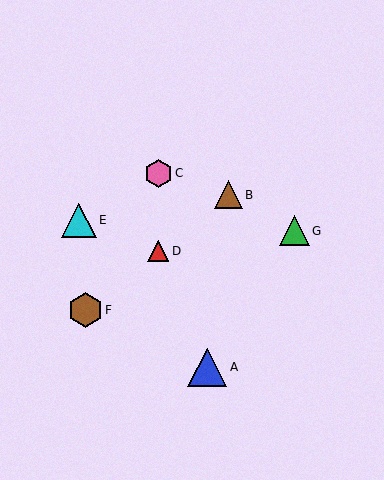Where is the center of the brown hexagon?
The center of the brown hexagon is at (85, 310).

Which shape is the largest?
The blue triangle (labeled A) is the largest.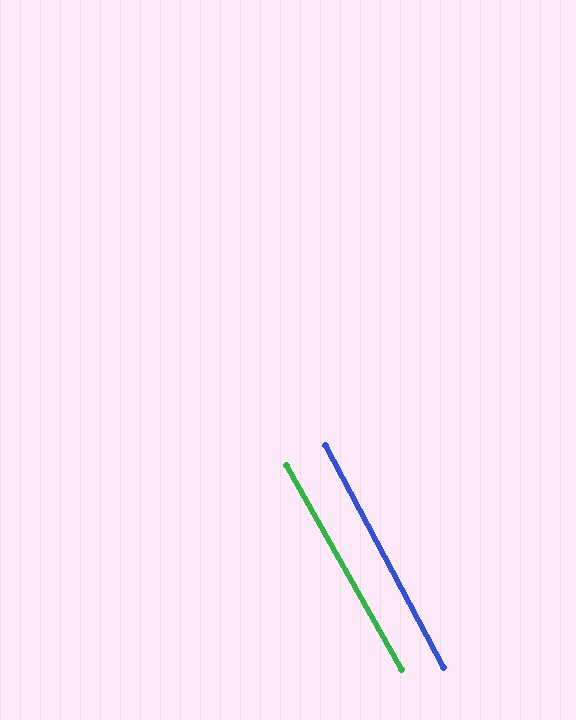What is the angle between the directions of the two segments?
Approximately 2 degrees.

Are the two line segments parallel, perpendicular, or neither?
Parallel — their directions differ by only 1.6°.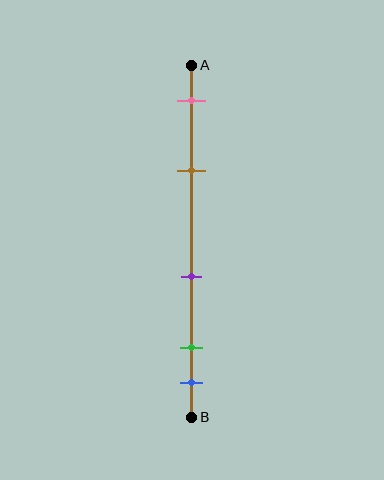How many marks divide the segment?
There are 5 marks dividing the segment.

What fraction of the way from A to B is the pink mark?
The pink mark is approximately 10% (0.1) of the way from A to B.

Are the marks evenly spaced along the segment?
No, the marks are not evenly spaced.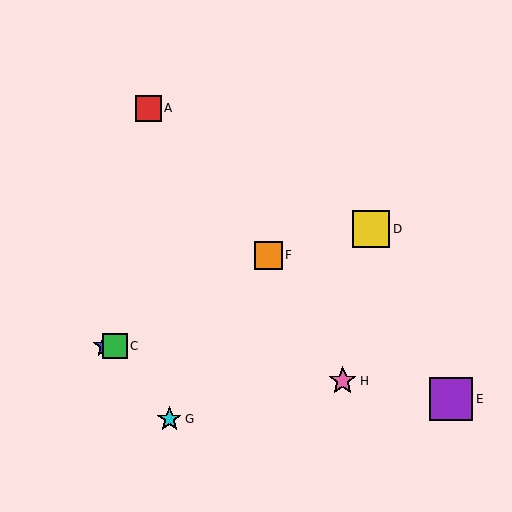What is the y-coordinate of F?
Object F is at y≈255.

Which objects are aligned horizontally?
Objects B, C are aligned horizontally.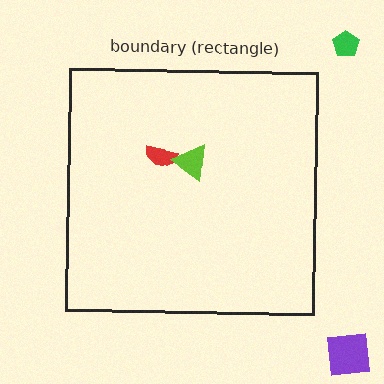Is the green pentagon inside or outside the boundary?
Outside.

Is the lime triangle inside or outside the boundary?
Inside.